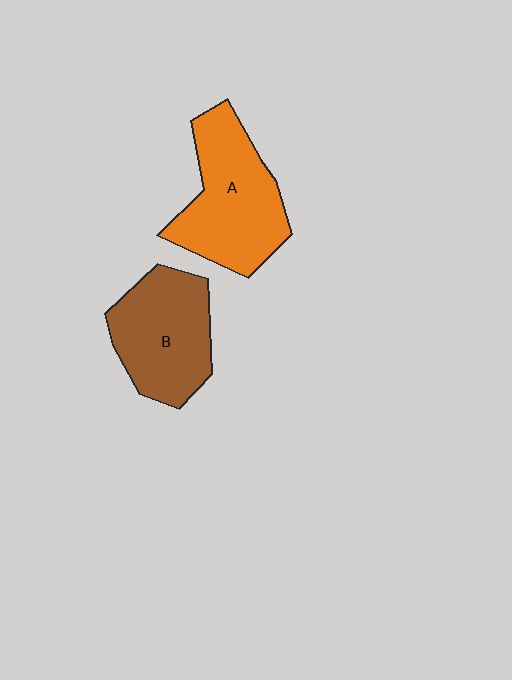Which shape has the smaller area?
Shape B (brown).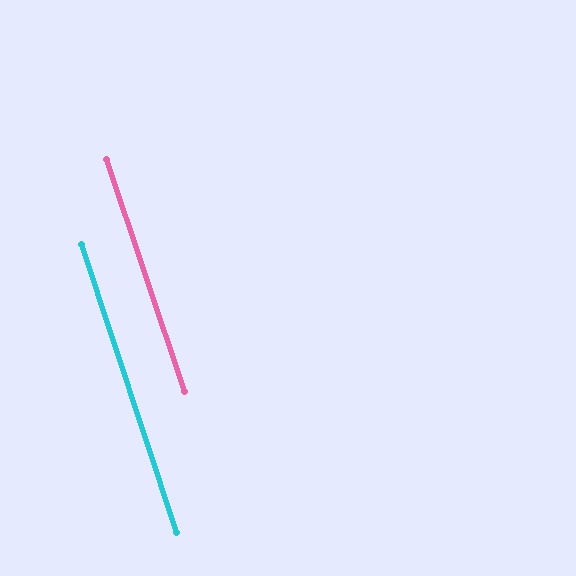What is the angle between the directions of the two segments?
Approximately 0 degrees.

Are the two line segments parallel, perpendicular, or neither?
Parallel — their directions differ by only 0.3°.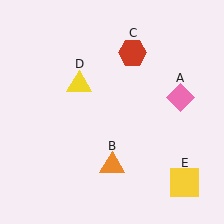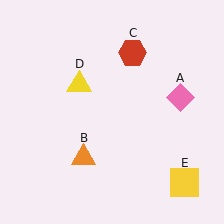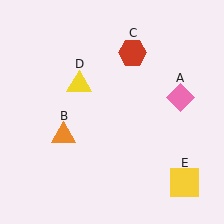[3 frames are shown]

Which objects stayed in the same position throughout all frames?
Pink diamond (object A) and red hexagon (object C) and yellow triangle (object D) and yellow square (object E) remained stationary.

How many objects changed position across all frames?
1 object changed position: orange triangle (object B).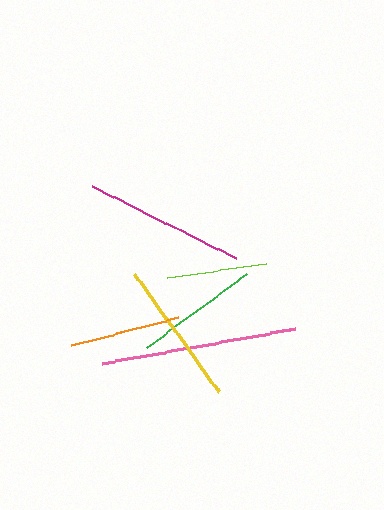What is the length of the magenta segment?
The magenta segment is approximately 161 pixels long.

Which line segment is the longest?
The pink line is the longest at approximately 196 pixels.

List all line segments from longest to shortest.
From longest to shortest: pink, magenta, yellow, green, orange, lime.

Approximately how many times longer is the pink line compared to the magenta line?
The pink line is approximately 1.2 times the length of the magenta line.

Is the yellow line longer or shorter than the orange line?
The yellow line is longer than the orange line.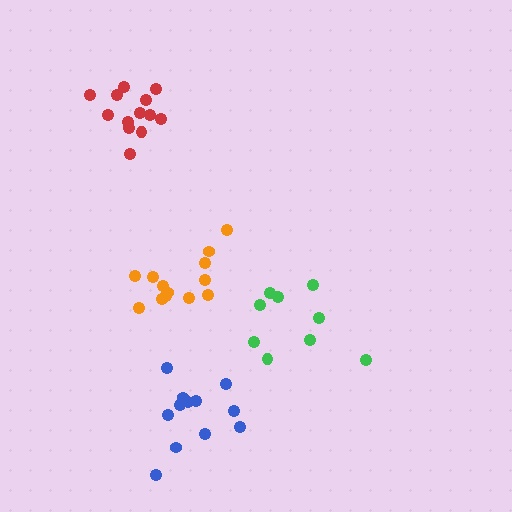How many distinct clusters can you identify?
There are 4 distinct clusters.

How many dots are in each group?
Group 1: 13 dots, Group 2: 9 dots, Group 3: 12 dots, Group 4: 13 dots (47 total).